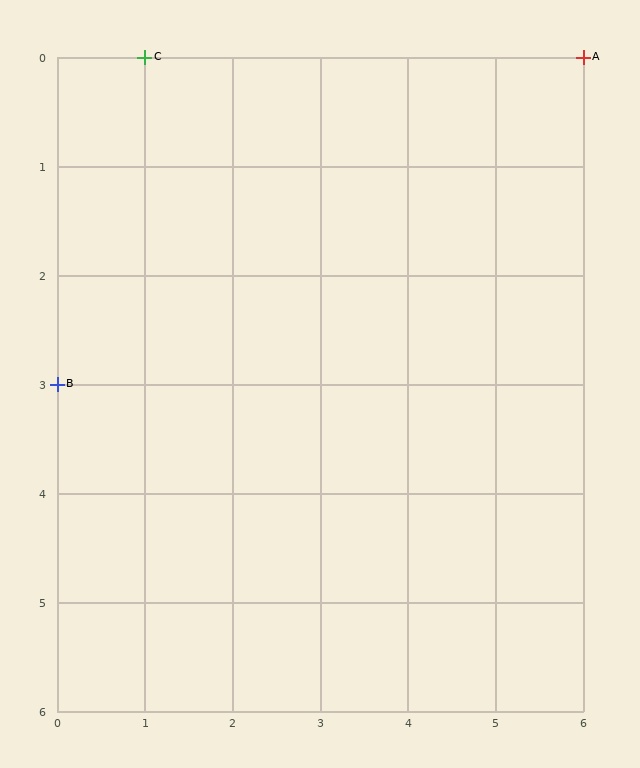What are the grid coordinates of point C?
Point C is at grid coordinates (1, 0).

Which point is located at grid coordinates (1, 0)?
Point C is at (1, 0).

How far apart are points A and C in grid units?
Points A and C are 5 columns apart.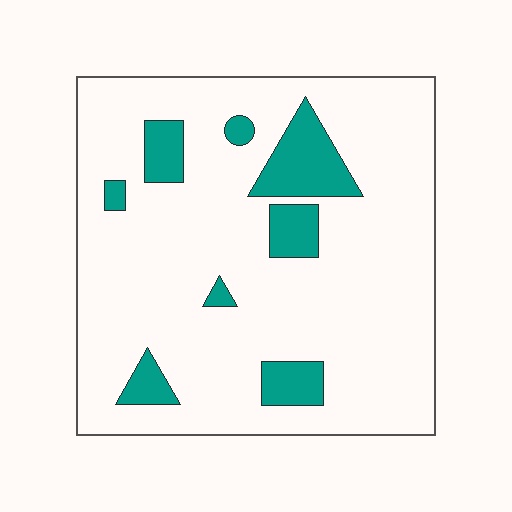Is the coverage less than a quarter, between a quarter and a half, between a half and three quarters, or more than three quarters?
Less than a quarter.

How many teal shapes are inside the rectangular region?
8.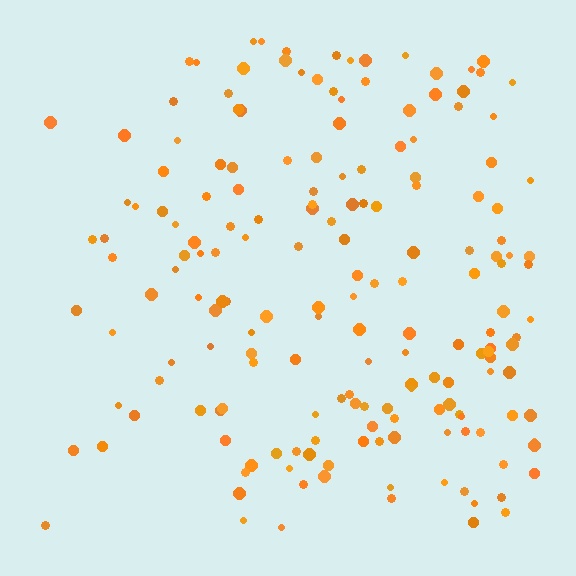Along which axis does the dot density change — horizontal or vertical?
Horizontal.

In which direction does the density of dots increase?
From left to right, with the right side densest.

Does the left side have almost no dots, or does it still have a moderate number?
Still a moderate number, just noticeably fewer than the right.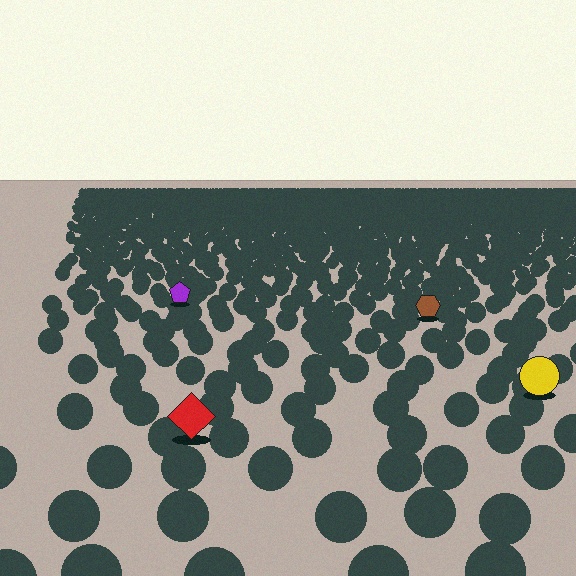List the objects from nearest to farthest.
From nearest to farthest: the red diamond, the yellow circle, the brown hexagon, the purple pentagon.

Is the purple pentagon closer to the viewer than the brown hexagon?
No. The brown hexagon is closer — you can tell from the texture gradient: the ground texture is coarser near it.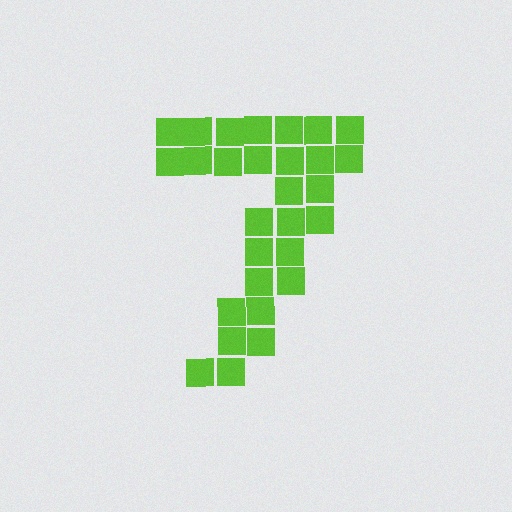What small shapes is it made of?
It is made of small squares.